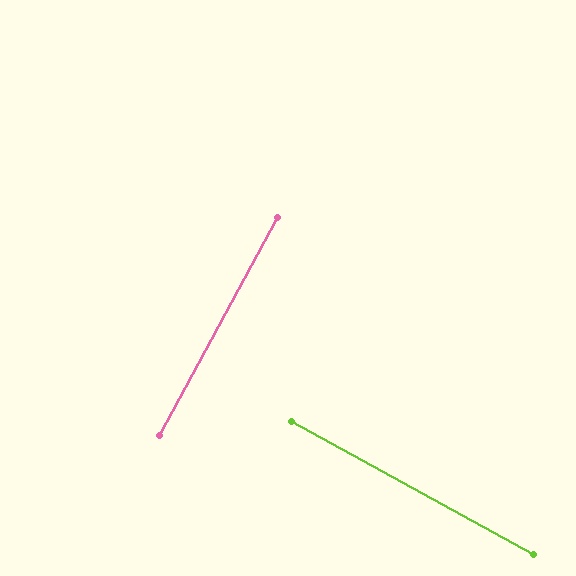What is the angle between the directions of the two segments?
Approximately 90 degrees.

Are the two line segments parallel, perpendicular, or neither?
Perpendicular — they meet at approximately 90°.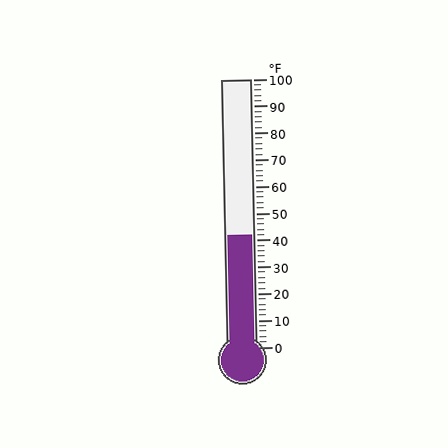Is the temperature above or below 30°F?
The temperature is above 30°F.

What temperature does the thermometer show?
The thermometer shows approximately 42°F.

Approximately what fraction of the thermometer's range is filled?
The thermometer is filled to approximately 40% of its range.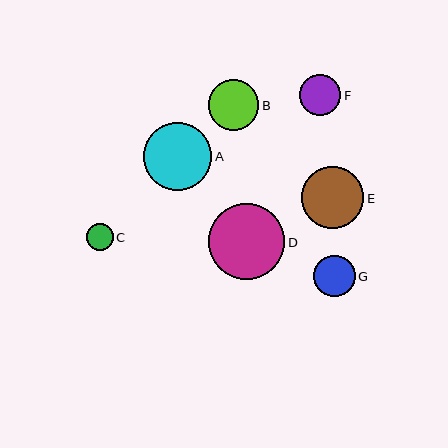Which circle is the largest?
Circle D is the largest with a size of approximately 77 pixels.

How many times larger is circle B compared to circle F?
Circle B is approximately 1.2 times the size of circle F.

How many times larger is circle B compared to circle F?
Circle B is approximately 1.2 times the size of circle F.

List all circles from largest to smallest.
From largest to smallest: D, A, E, B, G, F, C.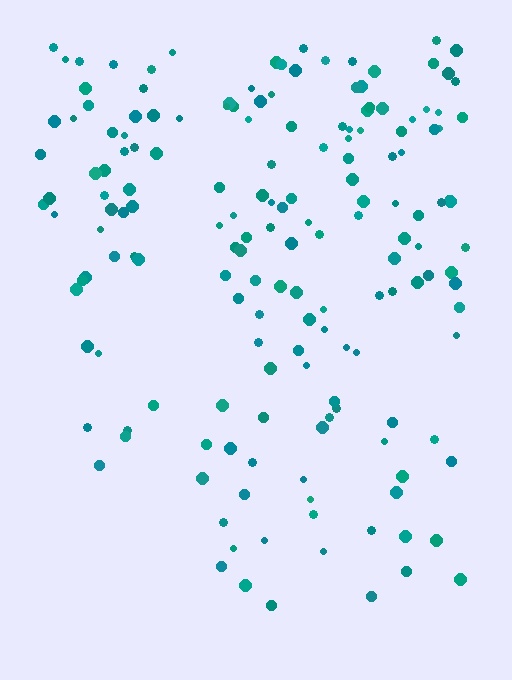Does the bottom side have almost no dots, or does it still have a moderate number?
Still a moderate number, just noticeably fewer than the top.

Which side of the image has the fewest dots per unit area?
The bottom.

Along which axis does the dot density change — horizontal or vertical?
Vertical.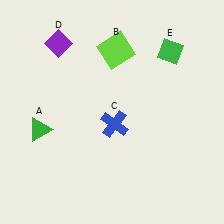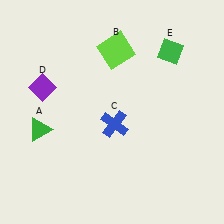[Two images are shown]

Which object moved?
The purple diamond (D) moved down.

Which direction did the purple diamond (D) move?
The purple diamond (D) moved down.